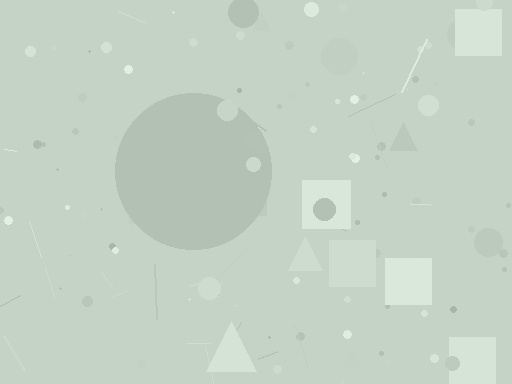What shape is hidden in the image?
A circle is hidden in the image.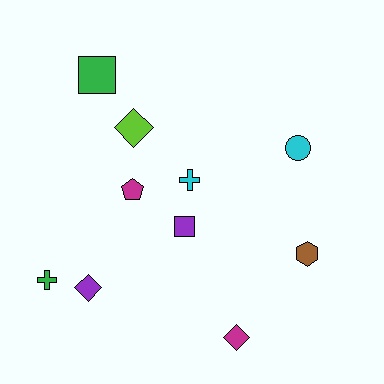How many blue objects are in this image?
There are no blue objects.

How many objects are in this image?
There are 10 objects.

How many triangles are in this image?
There are no triangles.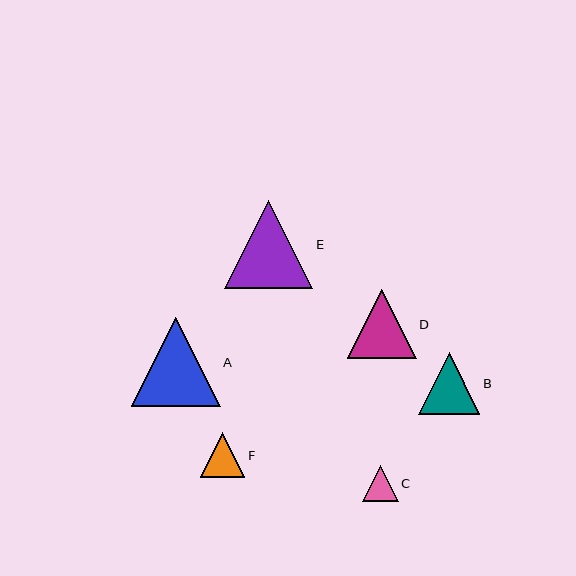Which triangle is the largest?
Triangle A is the largest with a size of approximately 89 pixels.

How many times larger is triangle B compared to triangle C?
Triangle B is approximately 1.7 times the size of triangle C.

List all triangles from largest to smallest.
From largest to smallest: A, E, D, B, F, C.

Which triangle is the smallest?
Triangle C is the smallest with a size of approximately 36 pixels.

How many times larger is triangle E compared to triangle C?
Triangle E is approximately 2.4 times the size of triangle C.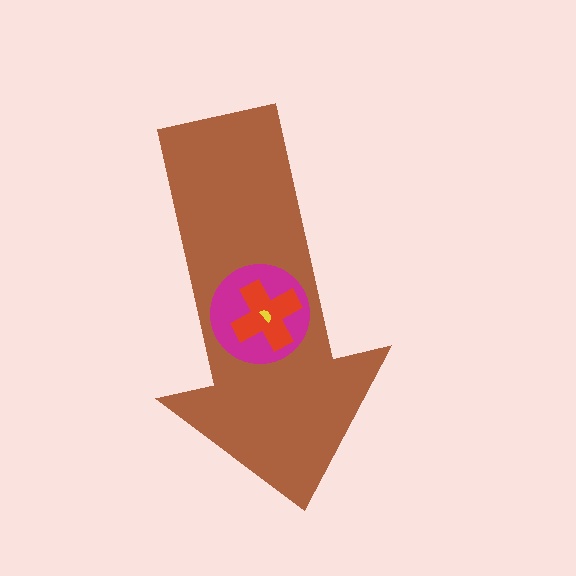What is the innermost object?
The yellow semicircle.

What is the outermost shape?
The brown arrow.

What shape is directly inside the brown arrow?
The magenta circle.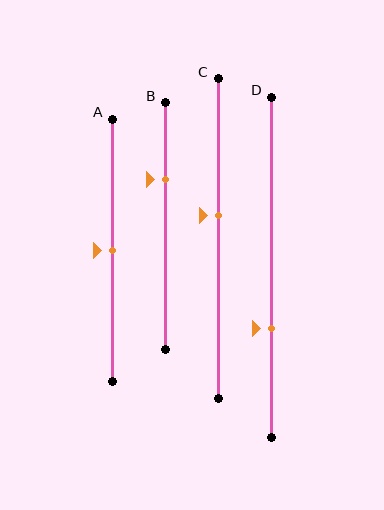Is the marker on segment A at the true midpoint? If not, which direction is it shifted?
Yes, the marker on segment A is at the true midpoint.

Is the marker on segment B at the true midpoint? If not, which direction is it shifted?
No, the marker on segment B is shifted upward by about 19% of the segment length.